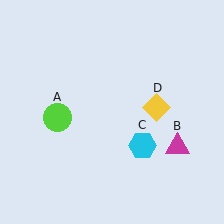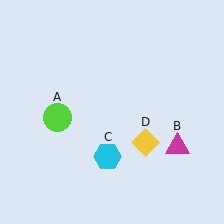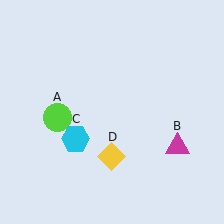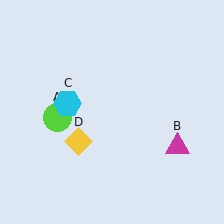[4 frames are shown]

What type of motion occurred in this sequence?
The cyan hexagon (object C), yellow diamond (object D) rotated clockwise around the center of the scene.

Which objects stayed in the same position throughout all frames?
Lime circle (object A) and magenta triangle (object B) remained stationary.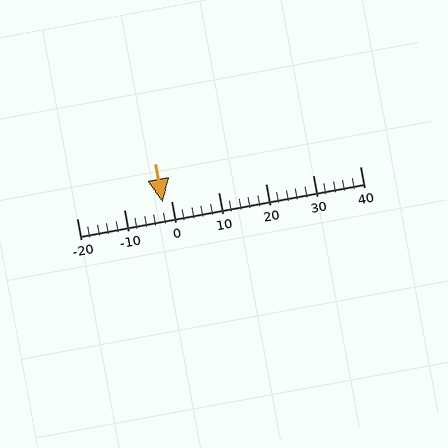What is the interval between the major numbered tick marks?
The major tick marks are spaced 10 units apart.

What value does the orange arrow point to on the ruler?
The orange arrow points to approximately -2.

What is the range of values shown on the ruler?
The ruler shows values from -20 to 40.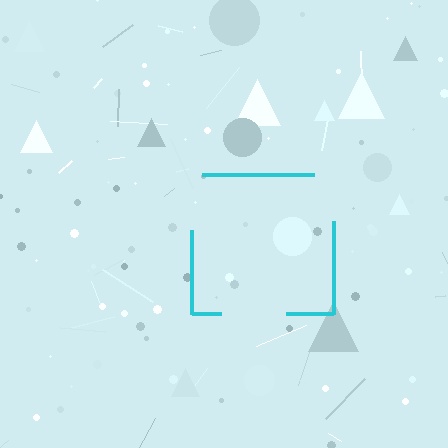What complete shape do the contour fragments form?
The contour fragments form a square.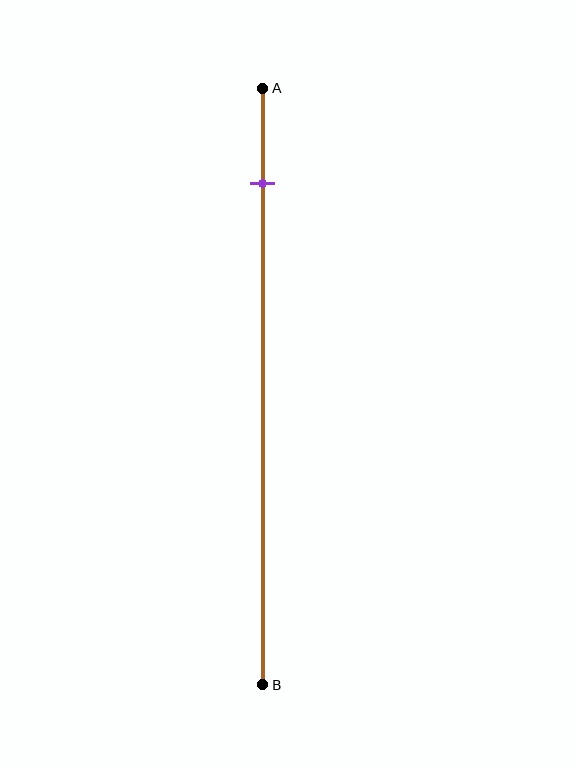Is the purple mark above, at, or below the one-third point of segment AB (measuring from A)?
The purple mark is above the one-third point of segment AB.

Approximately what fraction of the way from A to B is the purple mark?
The purple mark is approximately 15% of the way from A to B.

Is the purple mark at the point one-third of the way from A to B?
No, the mark is at about 15% from A, not at the 33% one-third point.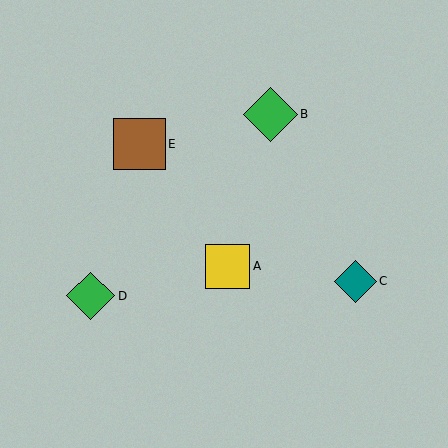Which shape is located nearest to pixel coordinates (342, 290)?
The teal diamond (labeled C) at (356, 281) is nearest to that location.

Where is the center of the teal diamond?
The center of the teal diamond is at (356, 281).